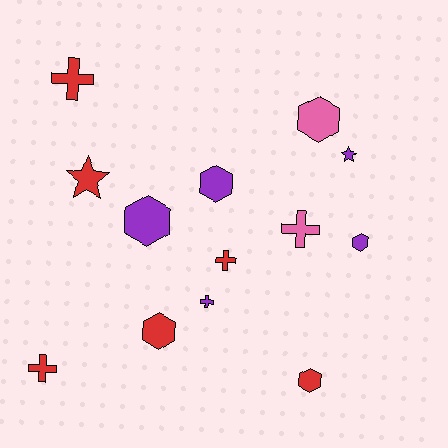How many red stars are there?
There is 1 red star.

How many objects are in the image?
There are 13 objects.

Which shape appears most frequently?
Hexagon, with 6 objects.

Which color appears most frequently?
Red, with 6 objects.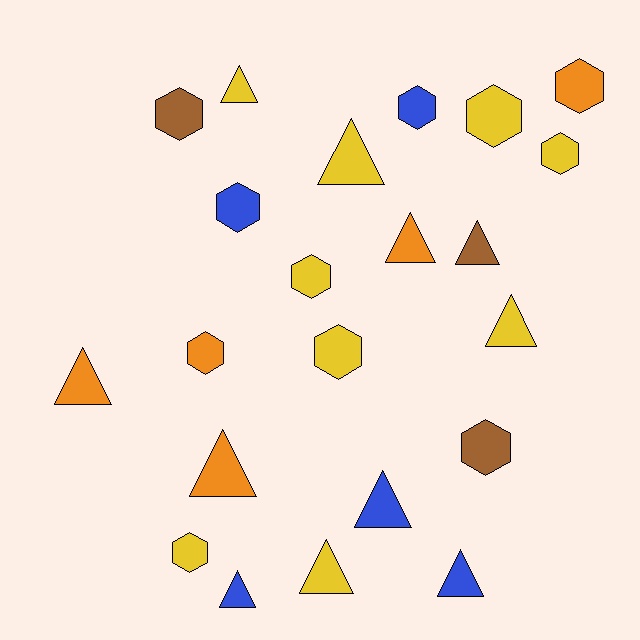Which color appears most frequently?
Yellow, with 9 objects.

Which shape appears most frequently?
Triangle, with 11 objects.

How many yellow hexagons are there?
There are 5 yellow hexagons.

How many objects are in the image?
There are 22 objects.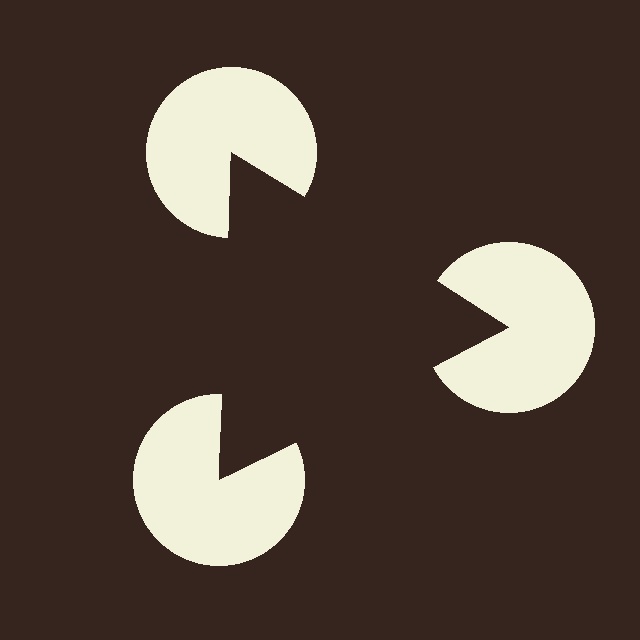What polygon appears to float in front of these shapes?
An illusory triangle — its edges are inferred from the aligned wedge cuts in the pac-man discs, not physically drawn.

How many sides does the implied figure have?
3 sides.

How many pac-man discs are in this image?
There are 3 — one at each vertex of the illusory triangle.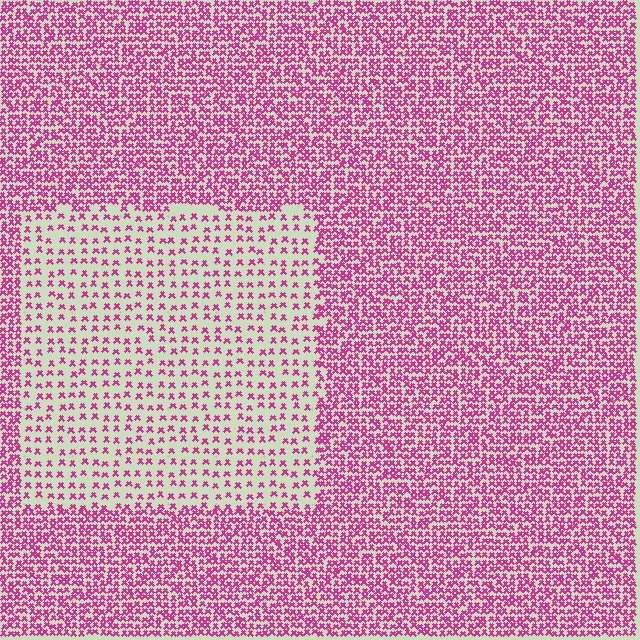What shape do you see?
I see a rectangle.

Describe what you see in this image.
The image contains small magenta elements arranged at two different densities. A rectangle-shaped region is visible where the elements are less densely packed than the surrounding area.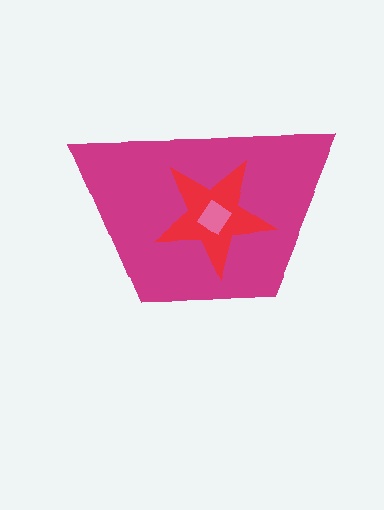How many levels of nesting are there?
3.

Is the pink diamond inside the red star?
Yes.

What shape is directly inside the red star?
The pink diamond.